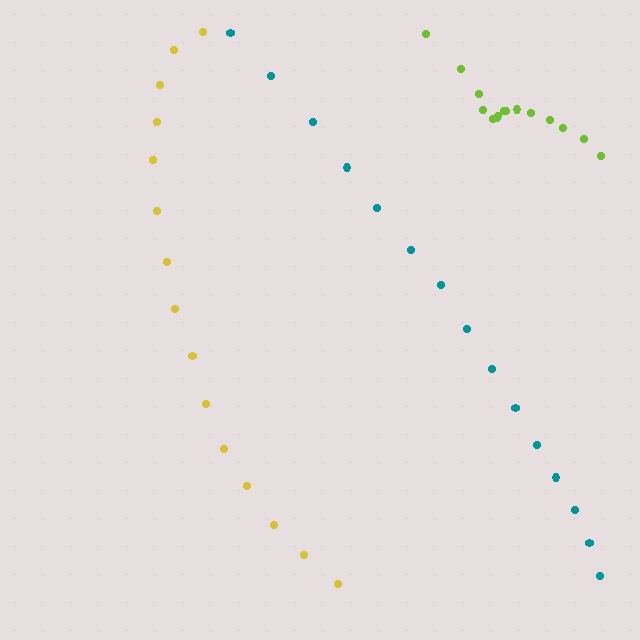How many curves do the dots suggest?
There are 3 distinct paths.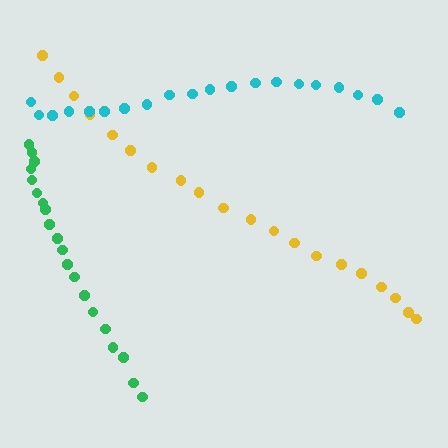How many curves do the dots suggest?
There are 3 distinct paths.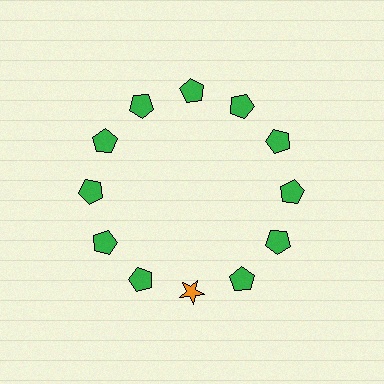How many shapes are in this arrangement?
There are 12 shapes arranged in a ring pattern.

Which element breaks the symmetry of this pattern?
The orange star at roughly the 6 o'clock position breaks the symmetry. All other shapes are green pentagons.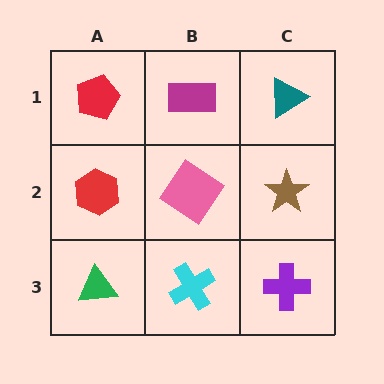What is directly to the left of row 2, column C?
A pink diamond.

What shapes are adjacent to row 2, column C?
A teal triangle (row 1, column C), a purple cross (row 3, column C), a pink diamond (row 2, column B).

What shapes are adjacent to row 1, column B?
A pink diamond (row 2, column B), a red pentagon (row 1, column A), a teal triangle (row 1, column C).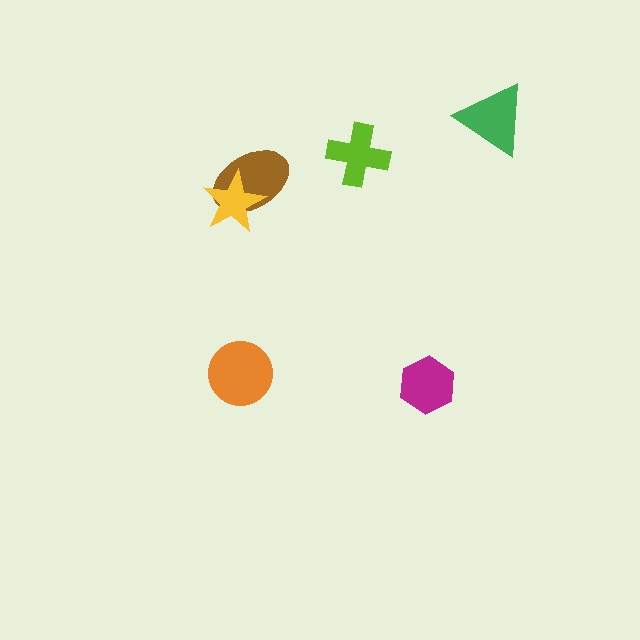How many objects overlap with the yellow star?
1 object overlaps with the yellow star.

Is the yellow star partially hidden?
No, no other shape covers it.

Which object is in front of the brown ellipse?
The yellow star is in front of the brown ellipse.